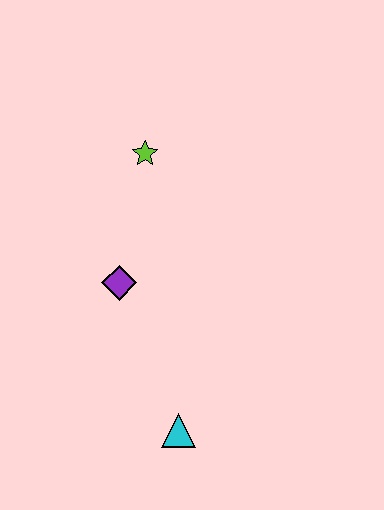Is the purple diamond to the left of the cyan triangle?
Yes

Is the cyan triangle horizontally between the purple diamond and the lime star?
No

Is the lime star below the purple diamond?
No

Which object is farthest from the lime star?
The cyan triangle is farthest from the lime star.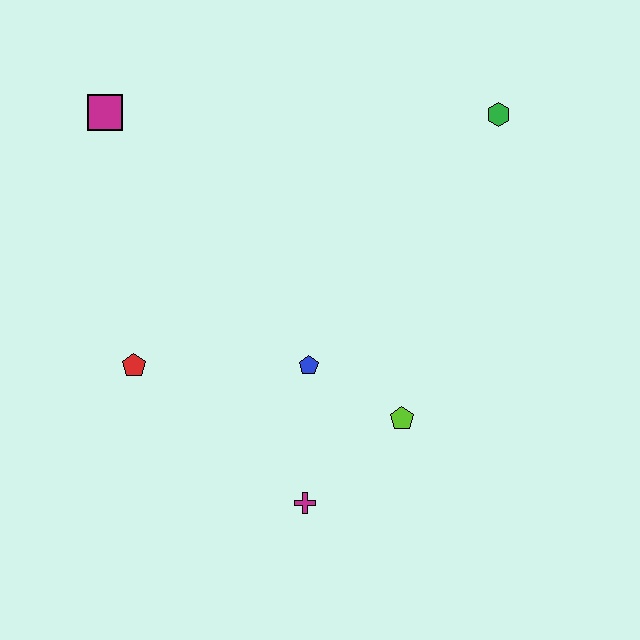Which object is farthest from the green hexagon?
The red pentagon is farthest from the green hexagon.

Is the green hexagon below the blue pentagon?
No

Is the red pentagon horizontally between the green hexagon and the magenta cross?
No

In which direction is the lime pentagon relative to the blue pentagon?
The lime pentagon is to the right of the blue pentagon.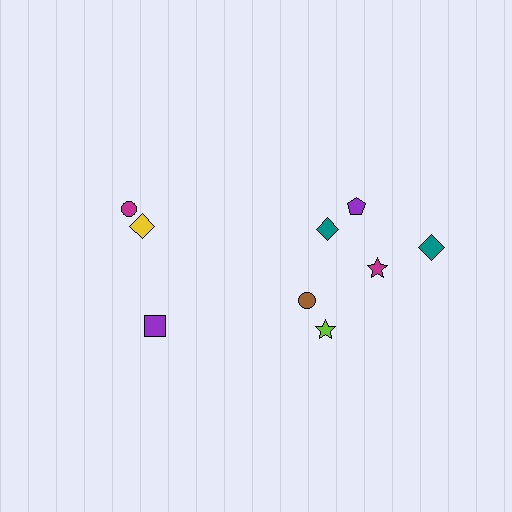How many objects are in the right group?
There are 6 objects.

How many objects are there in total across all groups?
There are 9 objects.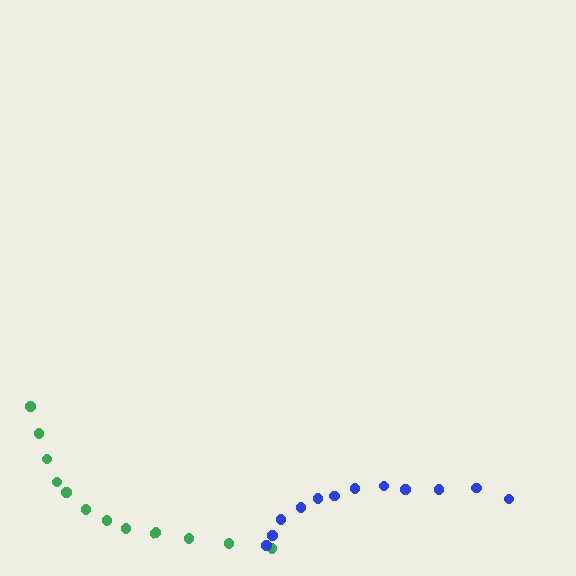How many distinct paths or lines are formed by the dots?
There are 2 distinct paths.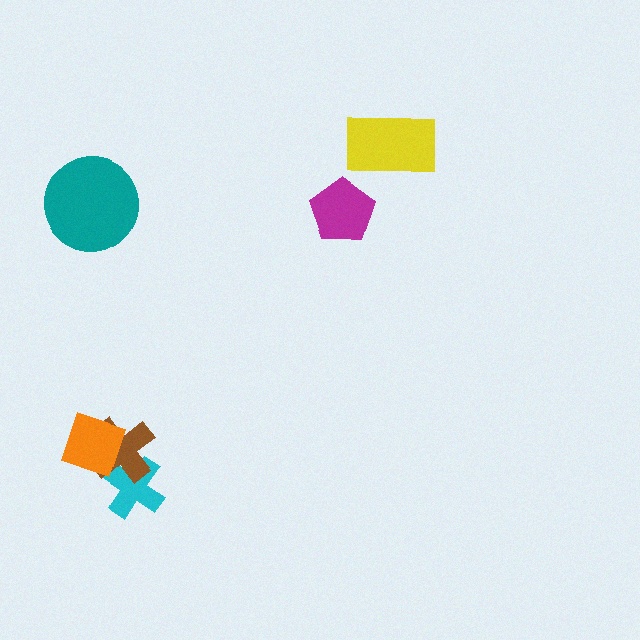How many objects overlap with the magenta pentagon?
0 objects overlap with the magenta pentagon.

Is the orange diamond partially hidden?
No, no other shape covers it.